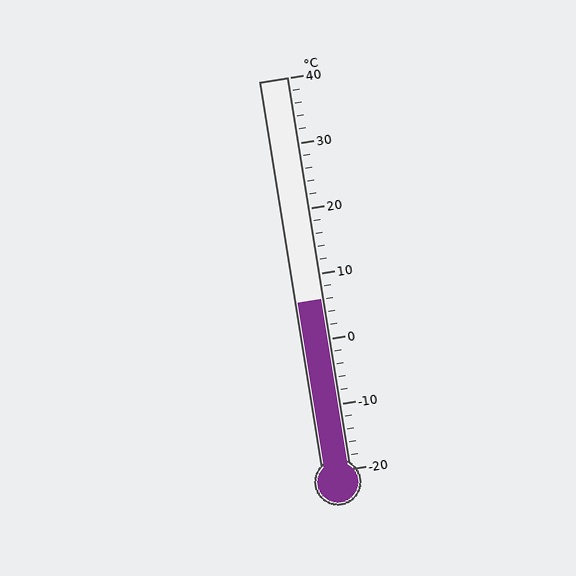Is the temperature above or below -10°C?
The temperature is above -10°C.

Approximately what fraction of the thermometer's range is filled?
The thermometer is filled to approximately 45% of its range.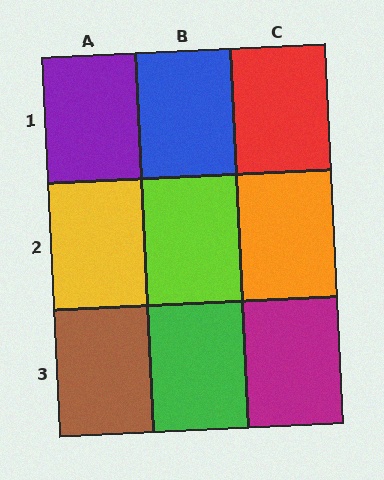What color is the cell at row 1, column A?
Purple.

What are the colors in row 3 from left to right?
Brown, green, magenta.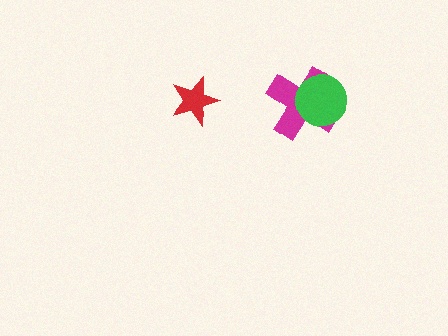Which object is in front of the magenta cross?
The green circle is in front of the magenta cross.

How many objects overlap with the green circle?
1 object overlaps with the green circle.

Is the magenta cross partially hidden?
Yes, it is partially covered by another shape.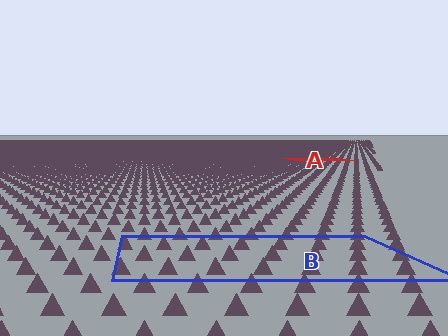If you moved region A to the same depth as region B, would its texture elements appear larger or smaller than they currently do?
They would appear larger. At a closer depth, the same texture elements are projected at a bigger on-screen size.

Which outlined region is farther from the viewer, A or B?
Region A is farther from the viewer — the texture elements inside it appear smaller and more densely packed.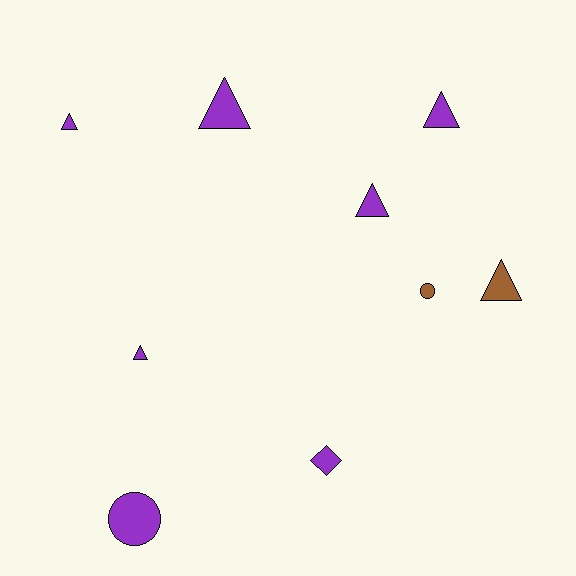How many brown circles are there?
There is 1 brown circle.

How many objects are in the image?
There are 9 objects.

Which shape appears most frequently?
Triangle, with 6 objects.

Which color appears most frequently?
Purple, with 7 objects.